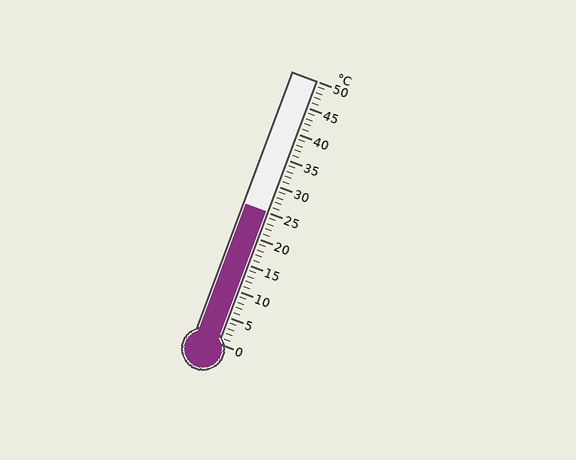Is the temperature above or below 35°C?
The temperature is below 35°C.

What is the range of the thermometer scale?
The thermometer scale ranges from 0°C to 50°C.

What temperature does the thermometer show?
The thermometer shows approximately 25°C.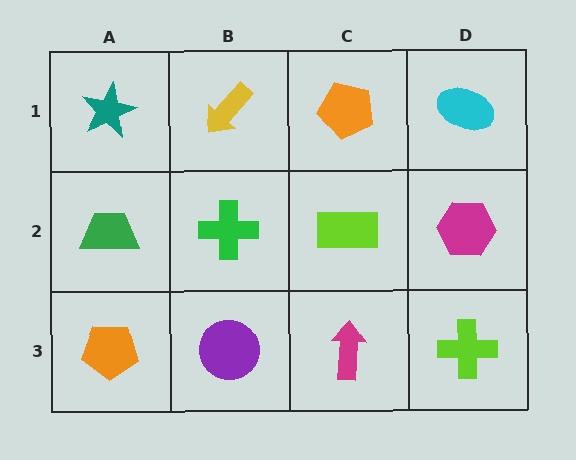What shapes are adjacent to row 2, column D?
A cyan ellipse (row 1, column D), a lime cross (row 3, column D), a lime rectangle (row 2, column C).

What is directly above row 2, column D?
A cyan ellipse.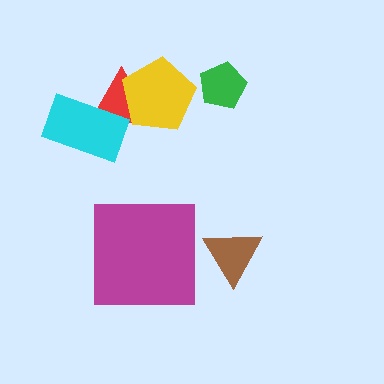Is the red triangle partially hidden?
Yes, it is partially covered by another shape.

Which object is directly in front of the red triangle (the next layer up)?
The yellow pentagon is directly in front of the red triangle.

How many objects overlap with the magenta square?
0 objects overlap with the magenta square.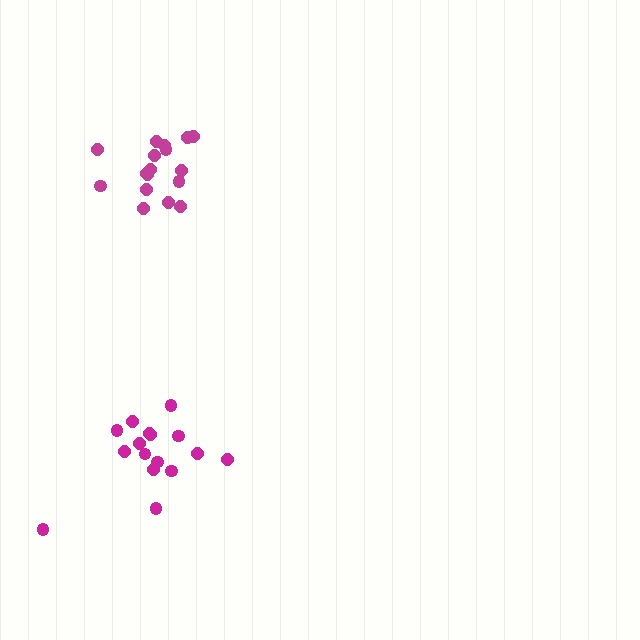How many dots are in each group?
Group 1: 16 dots, Group 2: 17 dots (33 total).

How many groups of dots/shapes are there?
There are 2 groups.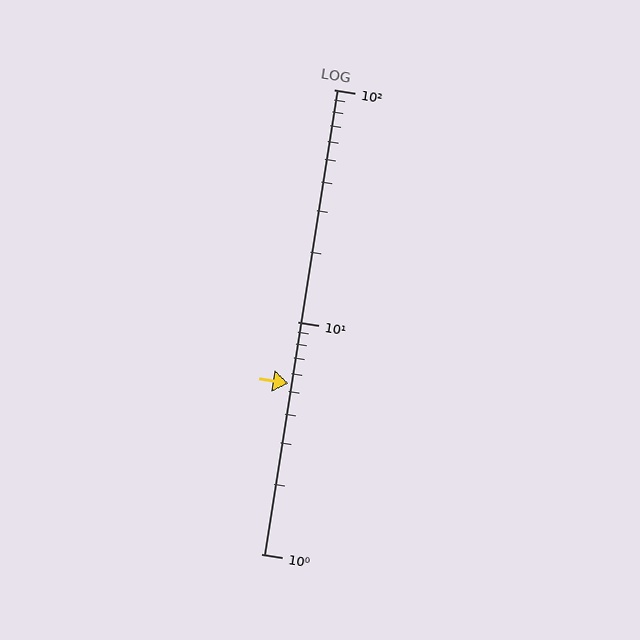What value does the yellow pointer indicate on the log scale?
The pointer indicates approximately 5.4.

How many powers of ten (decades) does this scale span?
The scale spans 2 decades, from 1 to 100.